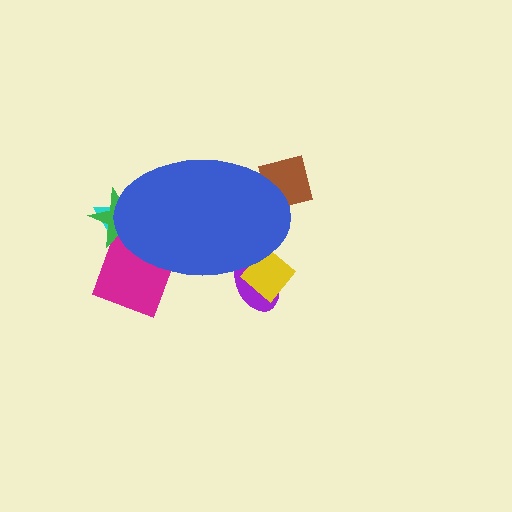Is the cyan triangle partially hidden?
Yes, the cyan triangle is partially hidden behind the blue ellipse.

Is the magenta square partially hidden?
Yes, the magenta square is partially hidden behind the blue ellipse.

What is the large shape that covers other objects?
A blue ellipse.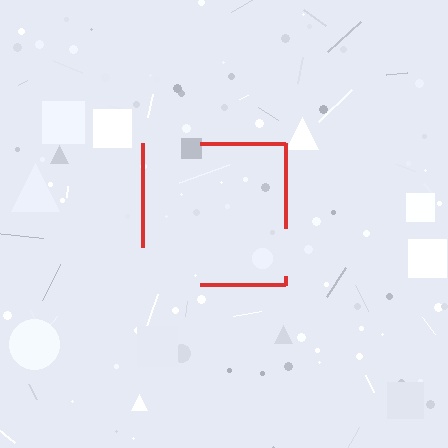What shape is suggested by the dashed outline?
The dashed outline suggests a square.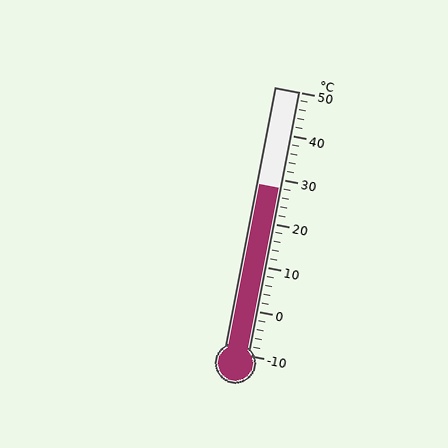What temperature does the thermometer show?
The thermometer shows approximately 28°C.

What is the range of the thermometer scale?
The thermometer scale ranges from -10°C to 50°C.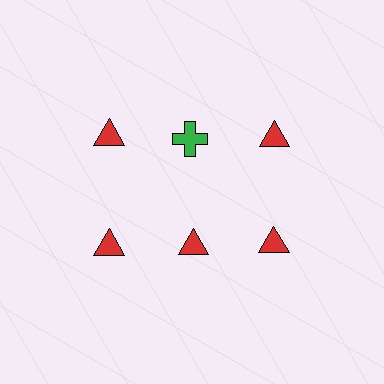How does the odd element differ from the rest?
It differs in both color (green instead of red) and shape (cross instead of triangle).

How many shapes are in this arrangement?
There are 6 shapes arranged in a grid pattern.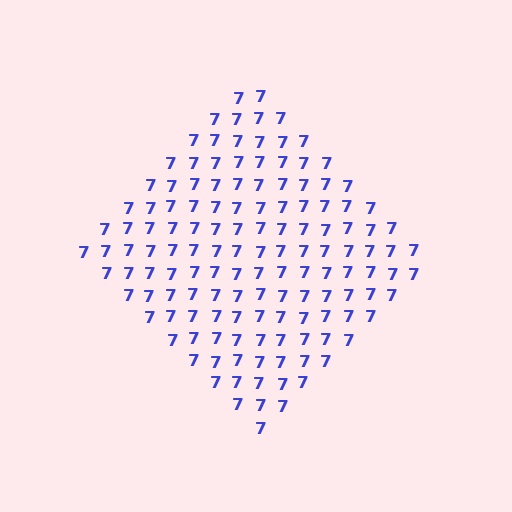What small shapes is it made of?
It is made of small digit 7's.